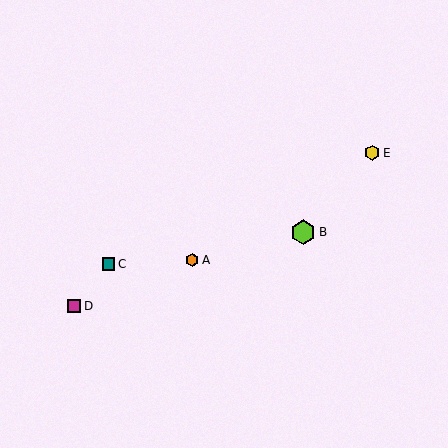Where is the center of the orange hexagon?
The center of the orange hexagon is at (192, 260).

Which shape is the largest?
The lime hexagon (labeled B) is the largest.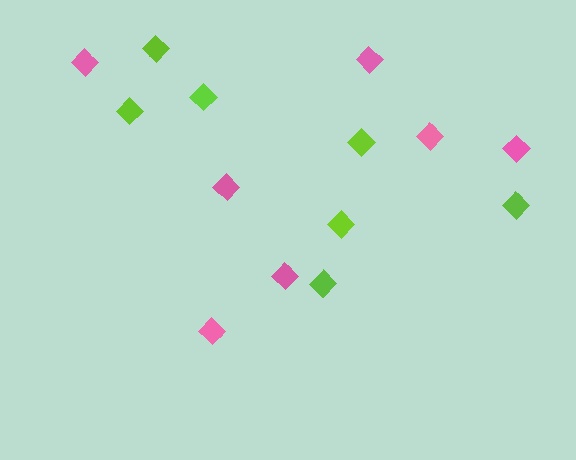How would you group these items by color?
There are 2 groups: one group of lime diamonds (7) and one group of pink diamonds (7).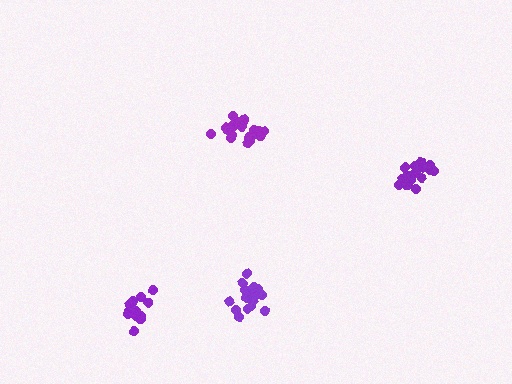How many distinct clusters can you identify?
There are 4 distinct clusters.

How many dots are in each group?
Group 1: 18 dots, Group 2: 16 dots, Group 3: 19 dots, Group 4: 19 dots (72 total).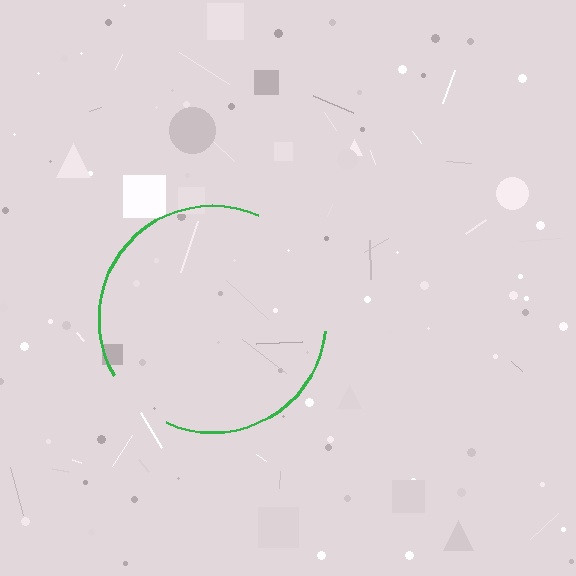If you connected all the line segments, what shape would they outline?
They would outline a circle.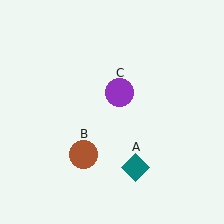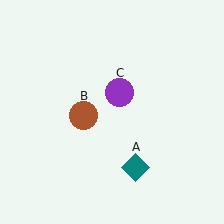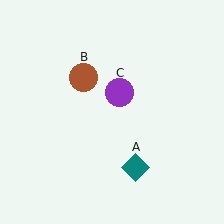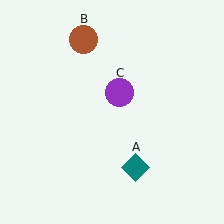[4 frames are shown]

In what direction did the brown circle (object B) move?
The brown circle (object B) moved up.